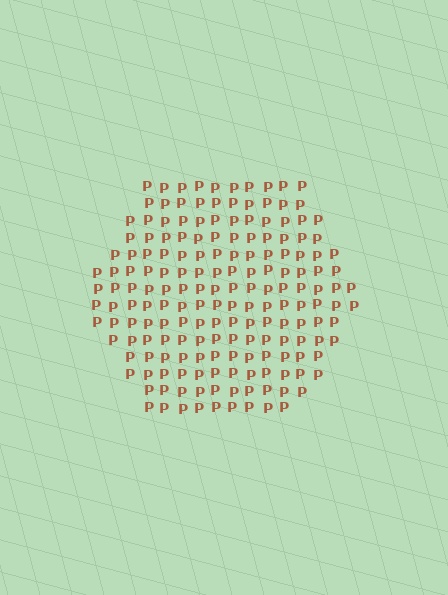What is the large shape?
The large shape is a hexagon.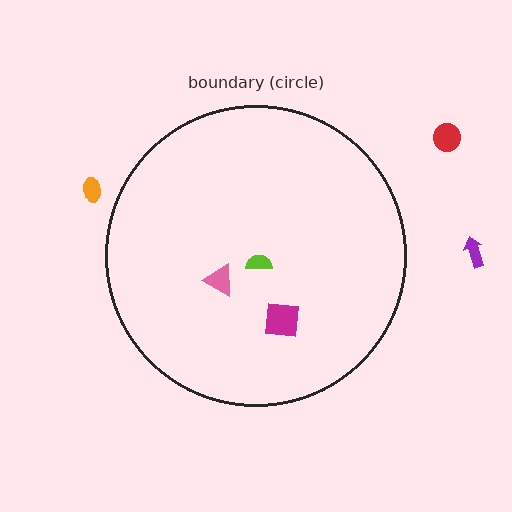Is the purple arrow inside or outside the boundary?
Outside.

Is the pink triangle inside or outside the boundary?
Inside.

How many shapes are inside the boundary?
3 inside, 3 outside.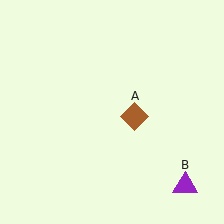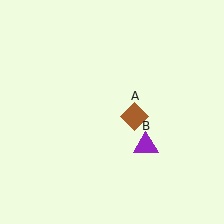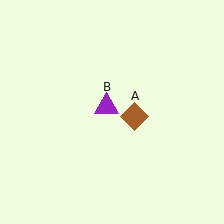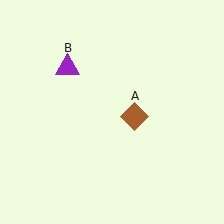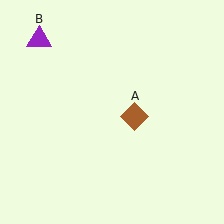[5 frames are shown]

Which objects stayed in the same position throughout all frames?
Brown diamond (object A) remained stationary.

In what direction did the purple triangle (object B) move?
The purple triangle (object B) moved up and to the left.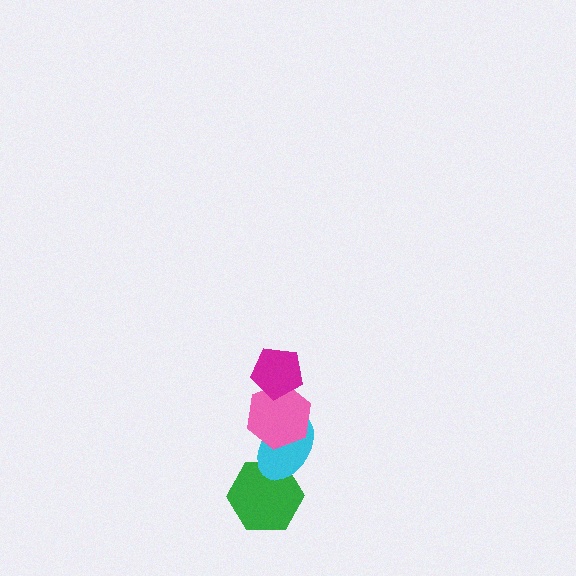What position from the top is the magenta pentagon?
The magenta pentagon is 1st from the top.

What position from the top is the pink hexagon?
The pink hexagon is 2nd from the top.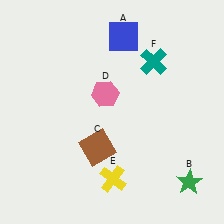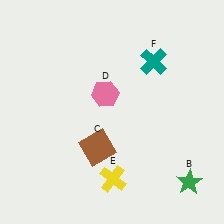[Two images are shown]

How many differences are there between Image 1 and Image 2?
There is 1 difference between the two images.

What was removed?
The blue square (A) was removed in Image 2.